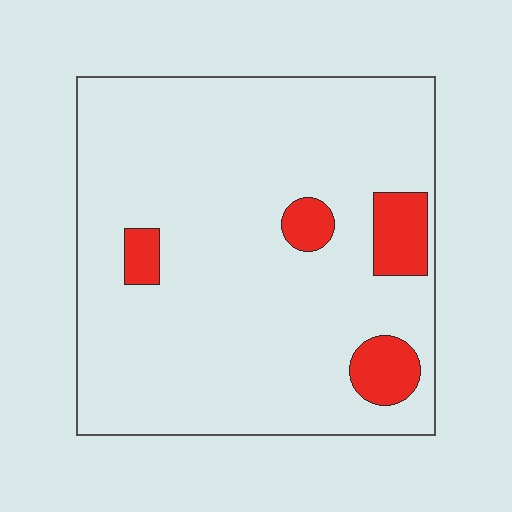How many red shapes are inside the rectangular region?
4.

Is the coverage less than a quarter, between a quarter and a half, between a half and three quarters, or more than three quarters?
Less than a quarter.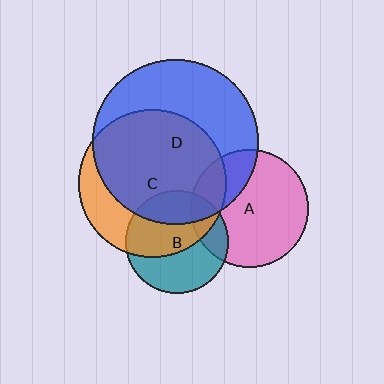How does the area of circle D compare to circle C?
Approximately 1.2 times.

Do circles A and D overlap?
Yes.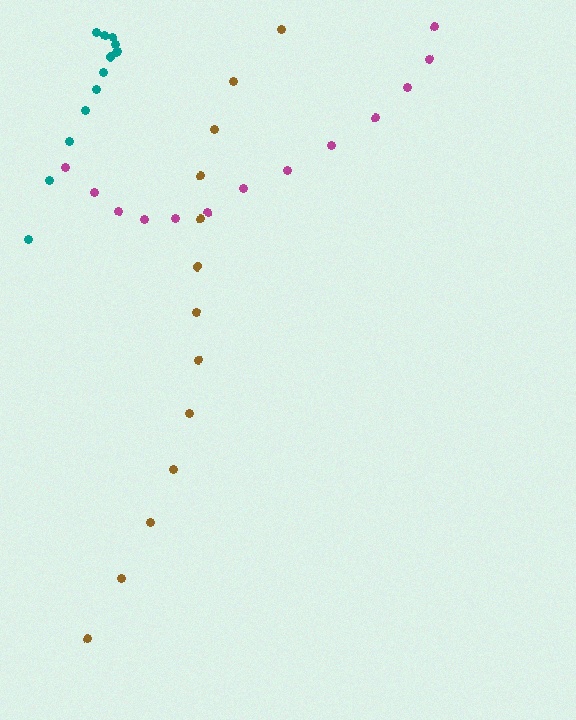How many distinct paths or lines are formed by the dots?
There are 3 distinct paths.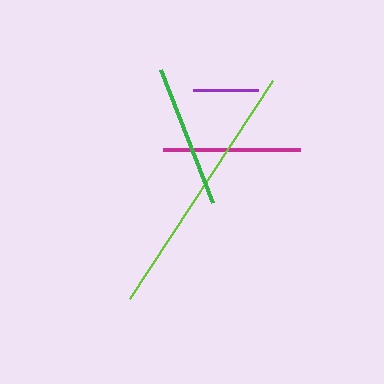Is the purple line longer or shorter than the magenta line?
The magenta line is longer than the purple line.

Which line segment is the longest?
The lime line is the longest at approximately 261 pixels.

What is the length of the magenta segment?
The magenta segment is approximately 138 pixels long.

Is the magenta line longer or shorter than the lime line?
The lime line is longer than the magenta line.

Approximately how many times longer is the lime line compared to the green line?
The lime line is approximately 1.8 times the length of the green line.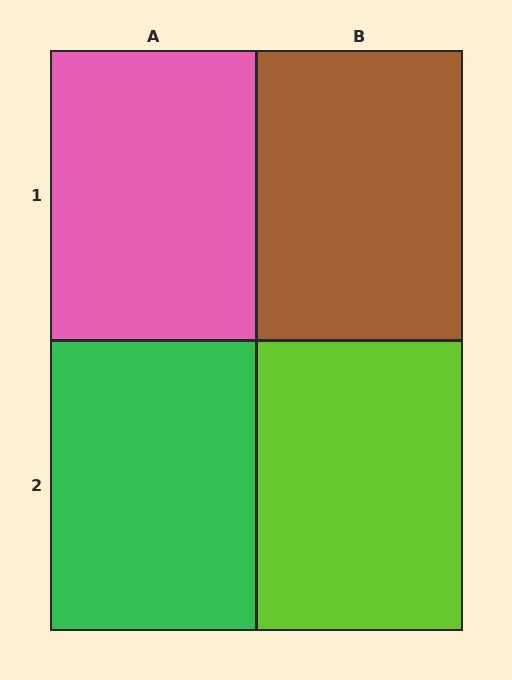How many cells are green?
1 cell is green.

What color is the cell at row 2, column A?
Green.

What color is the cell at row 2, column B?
Lime.